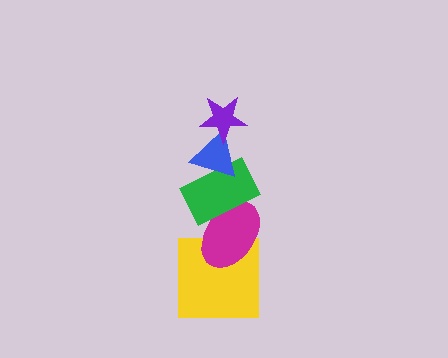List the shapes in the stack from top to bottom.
From top to bottom: the purple star, the blue triangle, the green rectangle, the magenta ellipse, the yellow square.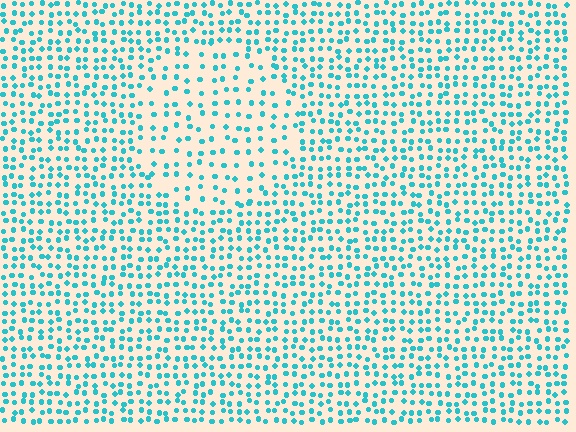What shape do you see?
I see a circle.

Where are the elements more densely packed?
The elements are more densely packed outside the circle boundary.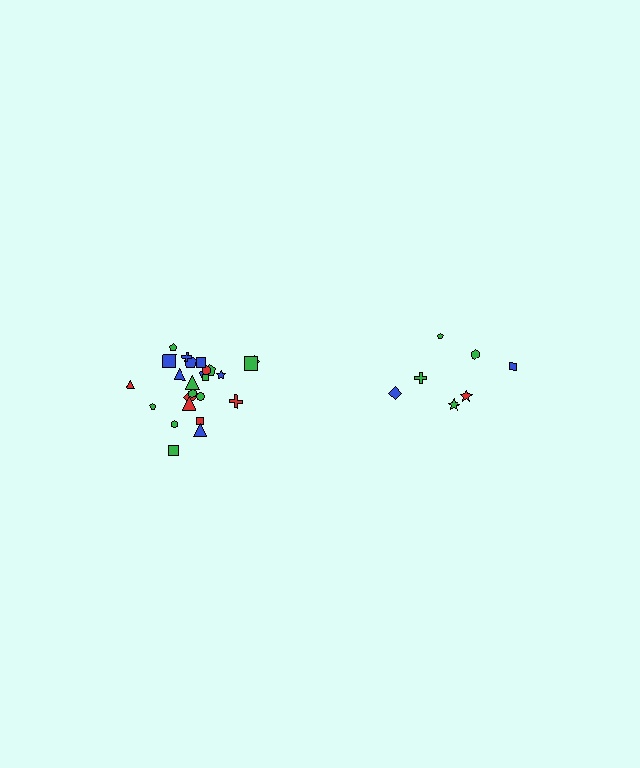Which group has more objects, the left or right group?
The left group.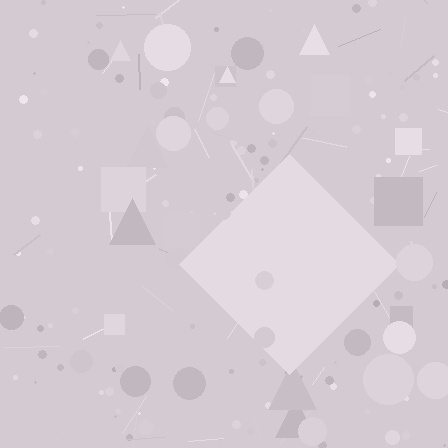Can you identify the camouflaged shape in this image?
The camouflaged shape is a diamond.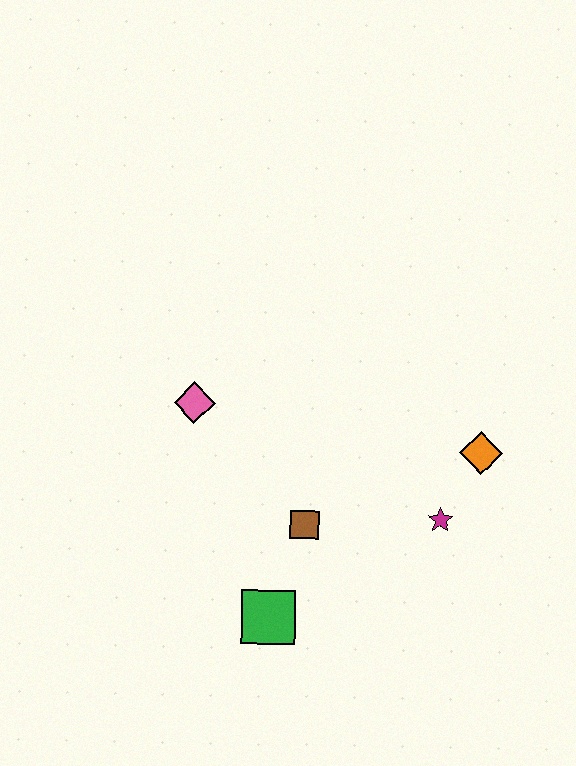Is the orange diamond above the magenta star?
Yes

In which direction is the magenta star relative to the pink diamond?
The magenta star is to the right of the pink diamond.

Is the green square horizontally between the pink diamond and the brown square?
Yes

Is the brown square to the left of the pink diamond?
No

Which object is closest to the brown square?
The green square is closest to the brown square.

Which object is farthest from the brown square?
The orange diamond is farthest from the brown square.